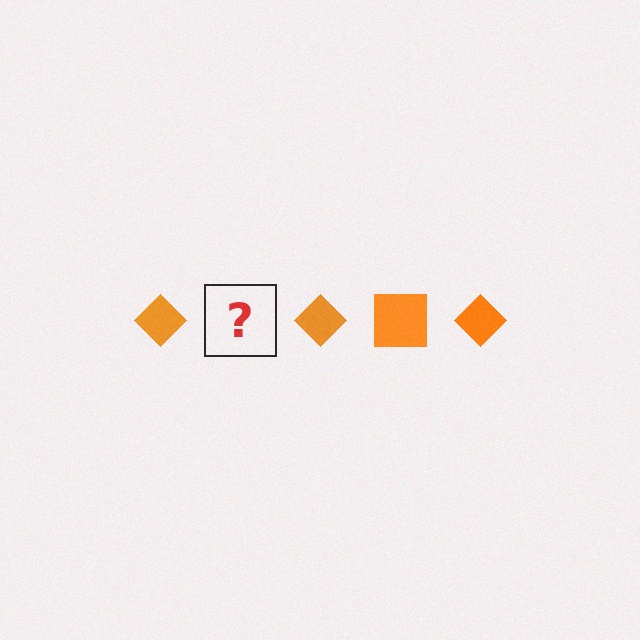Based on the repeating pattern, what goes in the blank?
The blank should be an orange square.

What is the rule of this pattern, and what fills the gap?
The rule is that the pattern cycles through diamond, square shapes in orange. The gap should be filled with an orange square.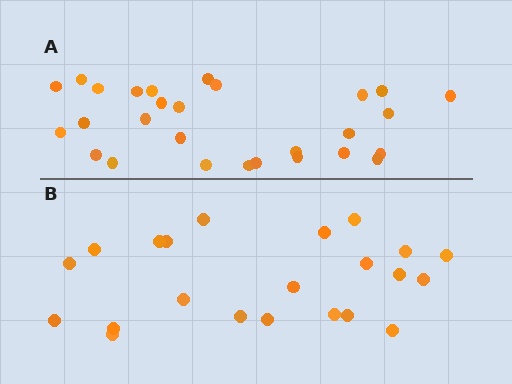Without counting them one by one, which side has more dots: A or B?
Region A (the top region) has more dots.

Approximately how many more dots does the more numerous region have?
Region A has about 6 more dots than region B.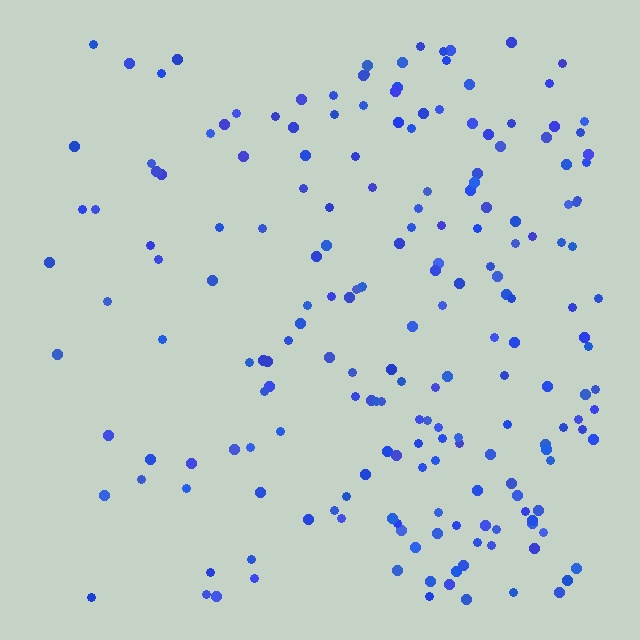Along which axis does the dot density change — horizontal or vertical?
Horizontal.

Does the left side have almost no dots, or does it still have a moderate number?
Still a moderate number, just noticeably fewer than the right.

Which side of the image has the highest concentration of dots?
The right.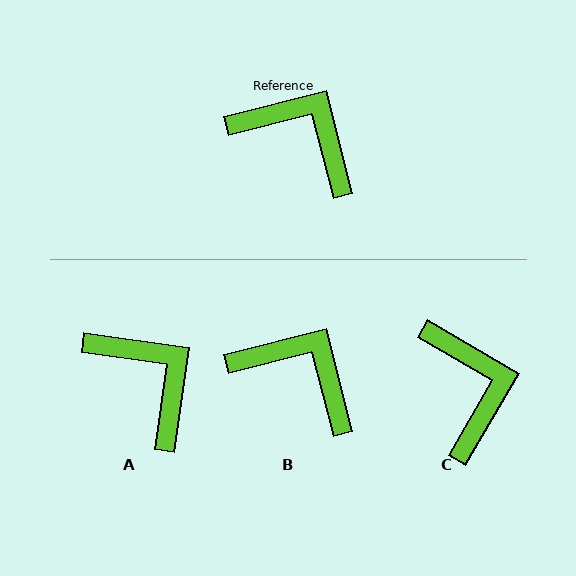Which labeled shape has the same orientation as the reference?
B.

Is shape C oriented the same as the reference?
No, it is off by about 45 degrees.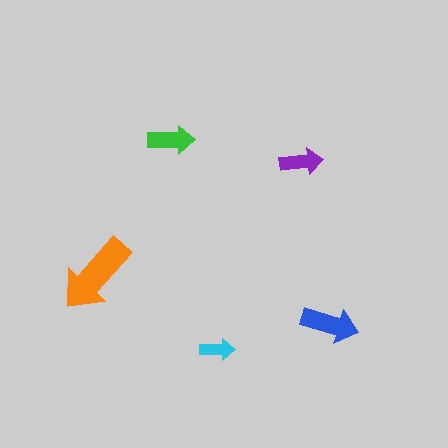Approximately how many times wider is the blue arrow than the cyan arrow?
About 1.5 times wider.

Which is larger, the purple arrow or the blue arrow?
The blue one.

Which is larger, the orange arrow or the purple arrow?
The orange one.